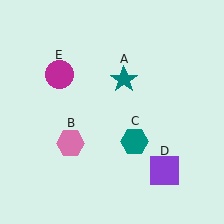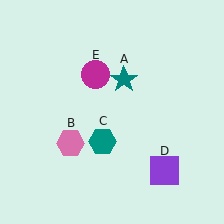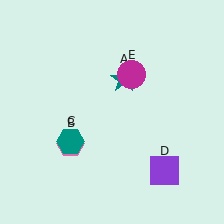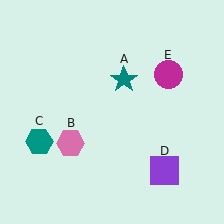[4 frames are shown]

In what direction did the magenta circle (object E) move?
The magenta circle (object E) moved right.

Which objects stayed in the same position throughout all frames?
Teal star (object A) and pink hexagon (object B) and purple square (object D) remained stationary.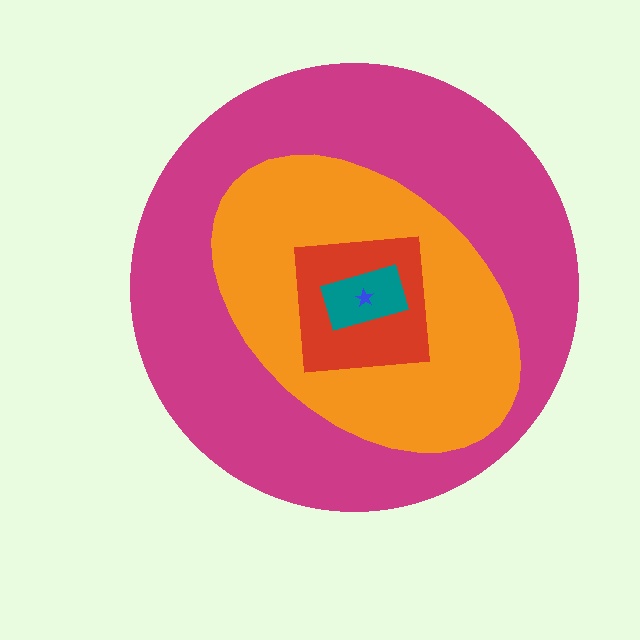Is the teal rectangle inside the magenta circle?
Yes.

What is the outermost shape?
The magenta circle.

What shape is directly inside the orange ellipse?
The red square.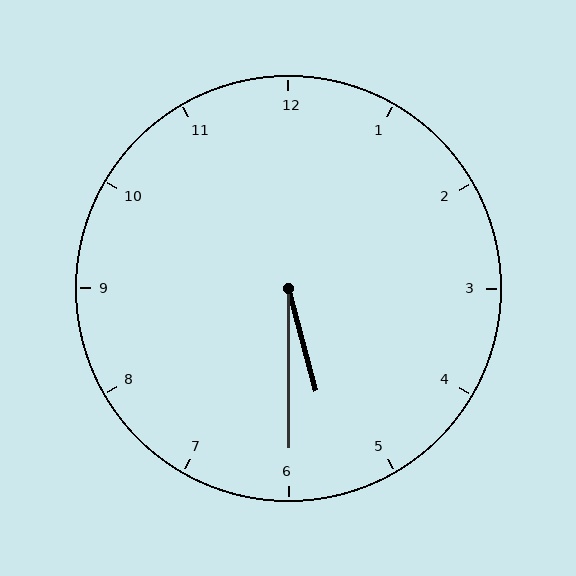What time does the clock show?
5:30.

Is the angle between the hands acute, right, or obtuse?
It is acute.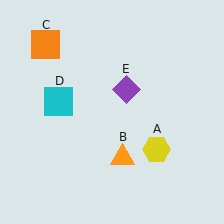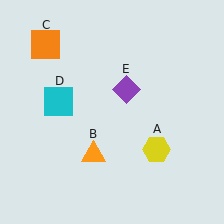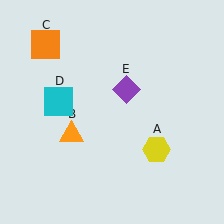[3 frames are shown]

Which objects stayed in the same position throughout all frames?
Yellow hexagon (object A) and orange square (object C) and cyan square (object D) and purple diamond (object E) remained stationary.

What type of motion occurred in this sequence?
The orange triangle (object B) rotated clockwise around the center of the scene.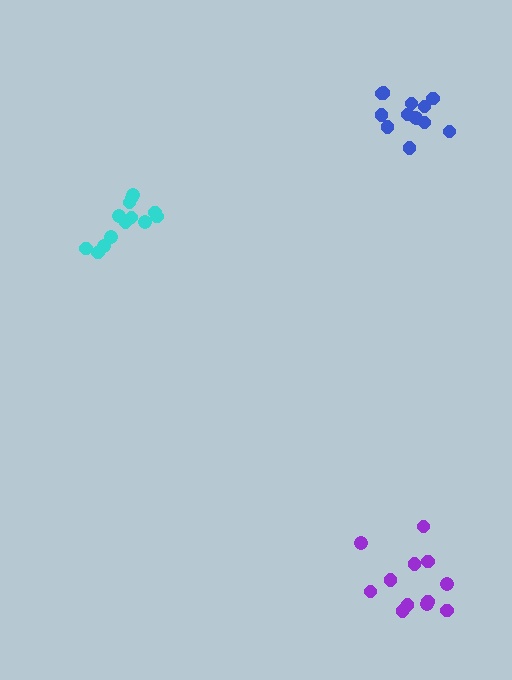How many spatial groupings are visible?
There are 3 spatial groupings.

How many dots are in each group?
Group 1: 12 dots, Group 2: 12 dots, Group 3: 13 dots (37 total).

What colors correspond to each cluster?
The clusters are colored: blue, purple, cyan.